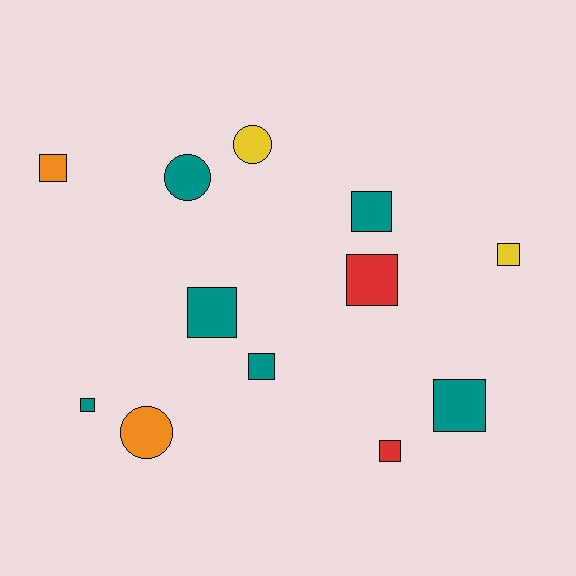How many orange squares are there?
There is 1 orange square.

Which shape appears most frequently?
Square, with 9 objects.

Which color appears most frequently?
Teal, with 6 objects.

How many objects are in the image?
There are 12 objects.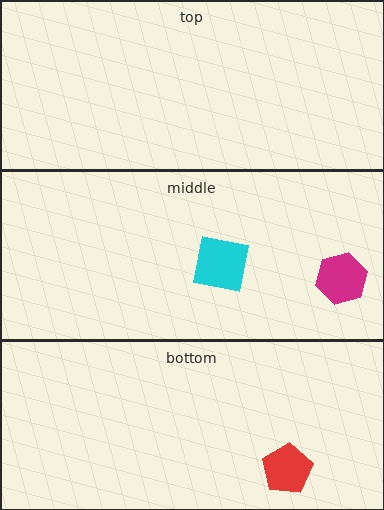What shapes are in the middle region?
The cyan square, the magenta hexagon.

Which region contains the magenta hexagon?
The middle region.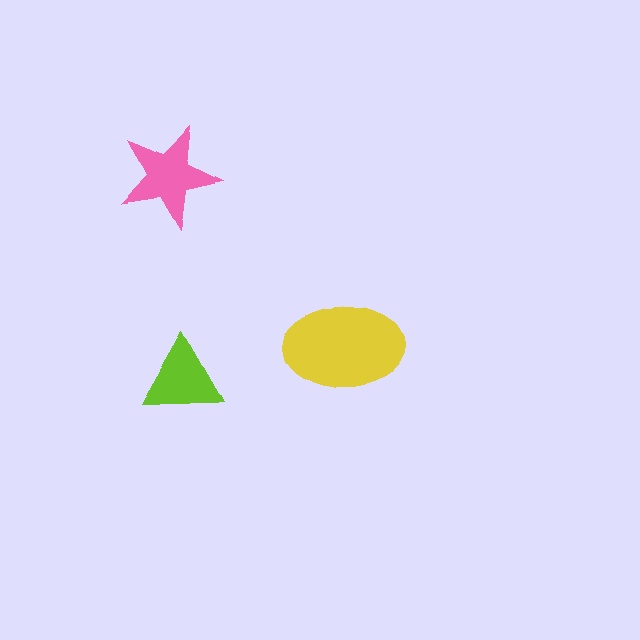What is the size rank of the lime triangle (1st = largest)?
3rd.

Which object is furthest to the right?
The yellow ellipse is rightmost.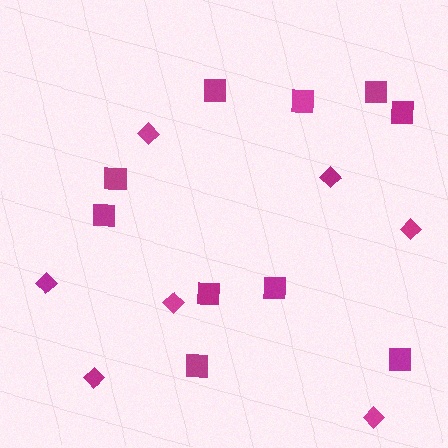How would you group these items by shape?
There are 2 groups: one group of squares (10) and one group of diamonds (7).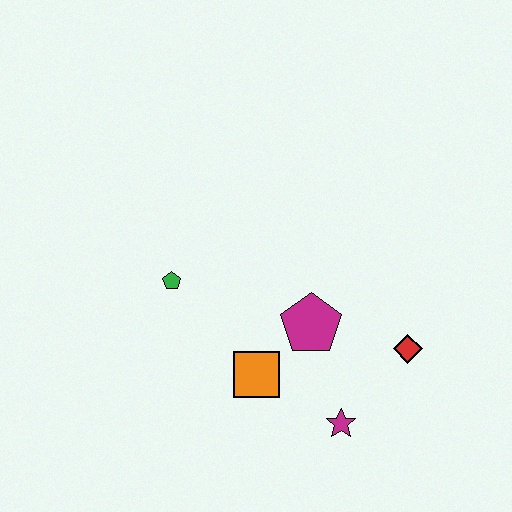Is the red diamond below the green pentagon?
Yes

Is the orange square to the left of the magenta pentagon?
Yes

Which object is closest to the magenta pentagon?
The orange square is closest to the magenta pentagon.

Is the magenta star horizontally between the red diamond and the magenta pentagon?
Yes